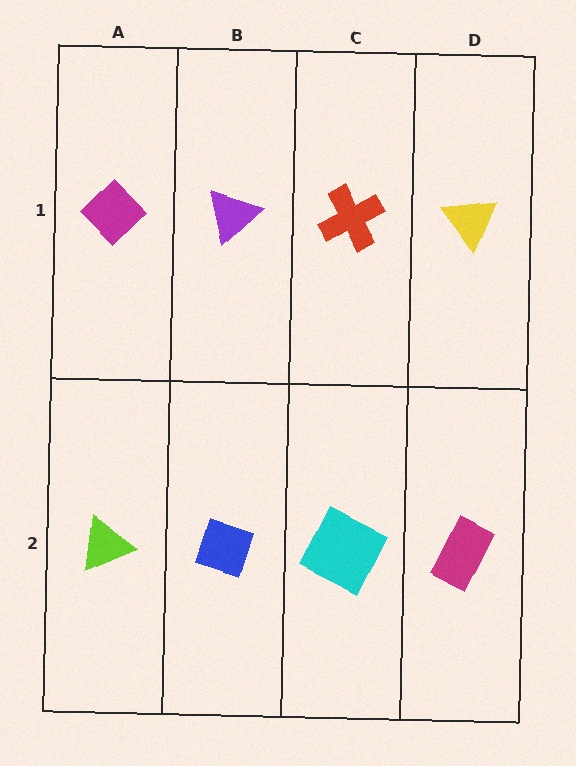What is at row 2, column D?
A magenta rectangle.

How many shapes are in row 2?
4 shapes.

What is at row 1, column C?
A red cross.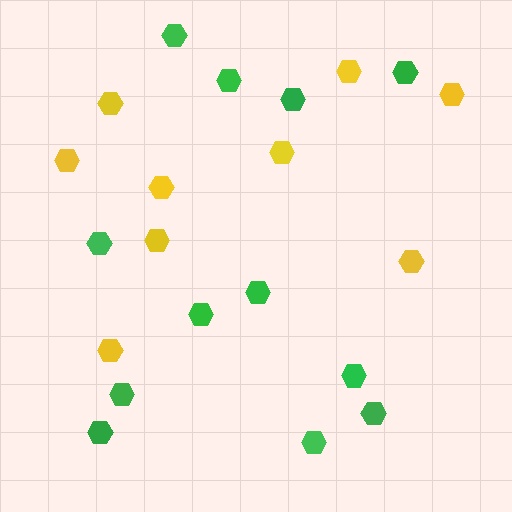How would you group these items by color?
There are 2 groups: one group of yellow hexagons (9) and one group of green hexagons (12).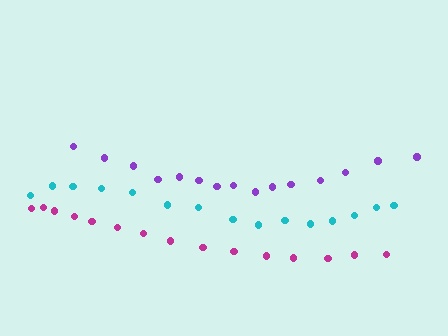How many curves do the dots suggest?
There are 3 distinct paths.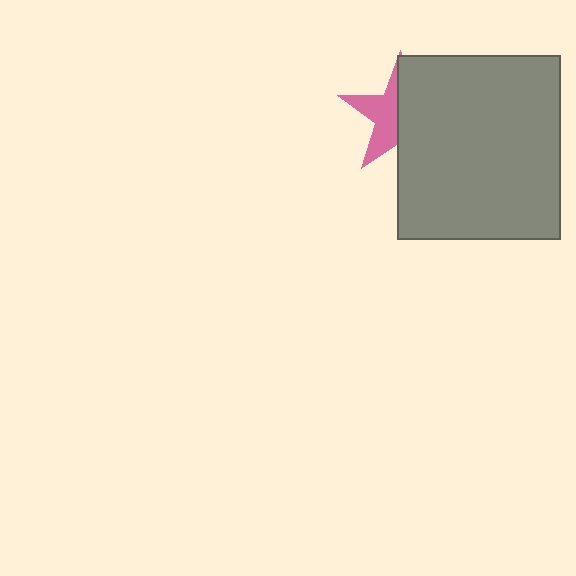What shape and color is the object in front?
The object in front is a gray rectangle.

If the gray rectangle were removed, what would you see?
You would see the complete pink star.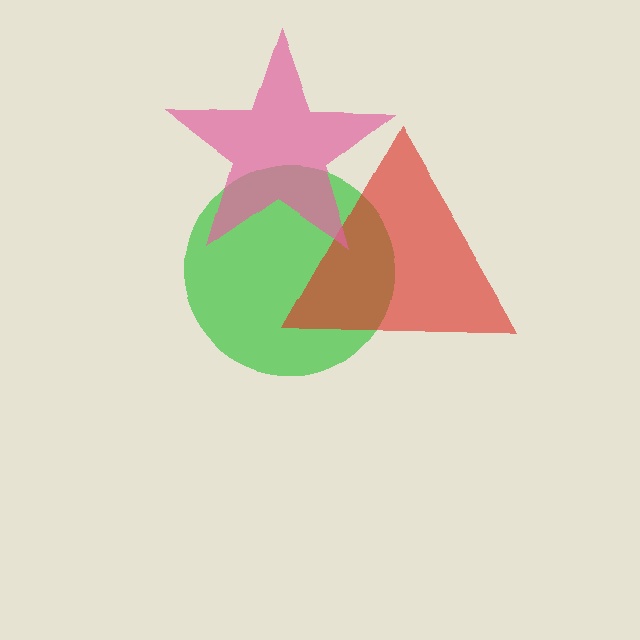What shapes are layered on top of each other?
The layered shapes are: a green circle, a red triangle, a pink star.